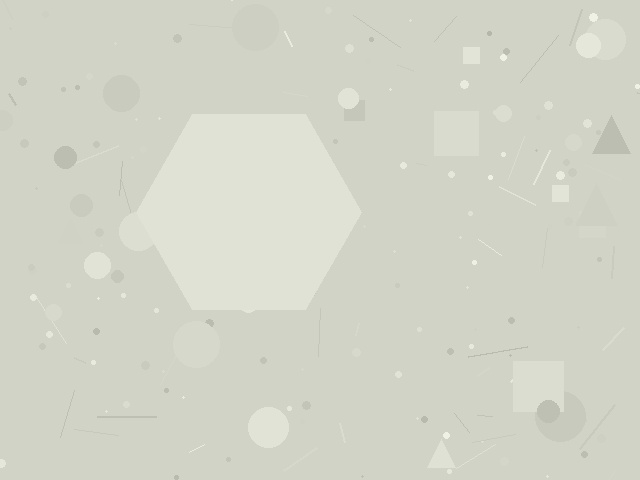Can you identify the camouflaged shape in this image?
The camouflaged shape is a hexagon.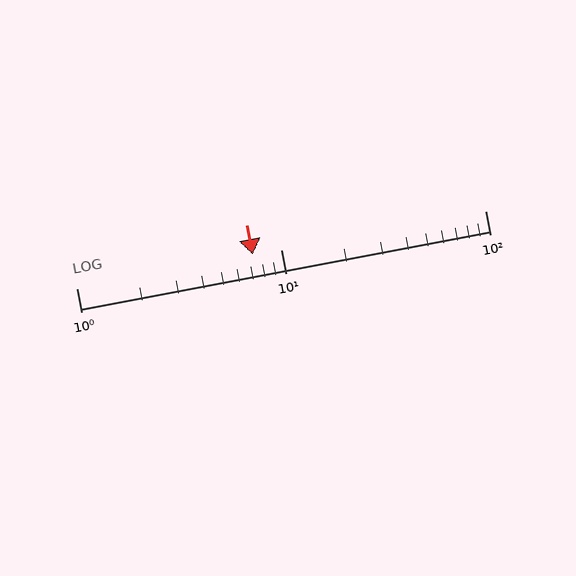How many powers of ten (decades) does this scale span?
The scale spans 2 decades, from 1 to 100.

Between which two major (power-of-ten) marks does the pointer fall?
The pointer is between 1 and 10.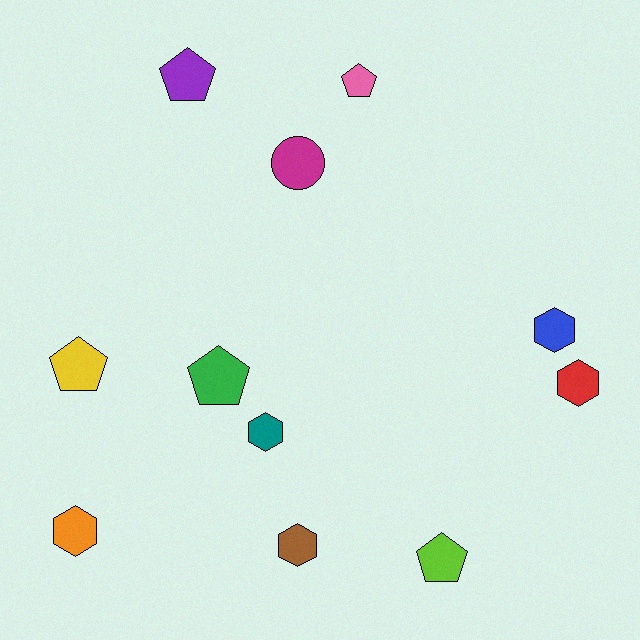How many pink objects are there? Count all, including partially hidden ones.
There is 1 pink object.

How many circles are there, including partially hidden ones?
There is 1 circle.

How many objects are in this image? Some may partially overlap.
There are 11 objects.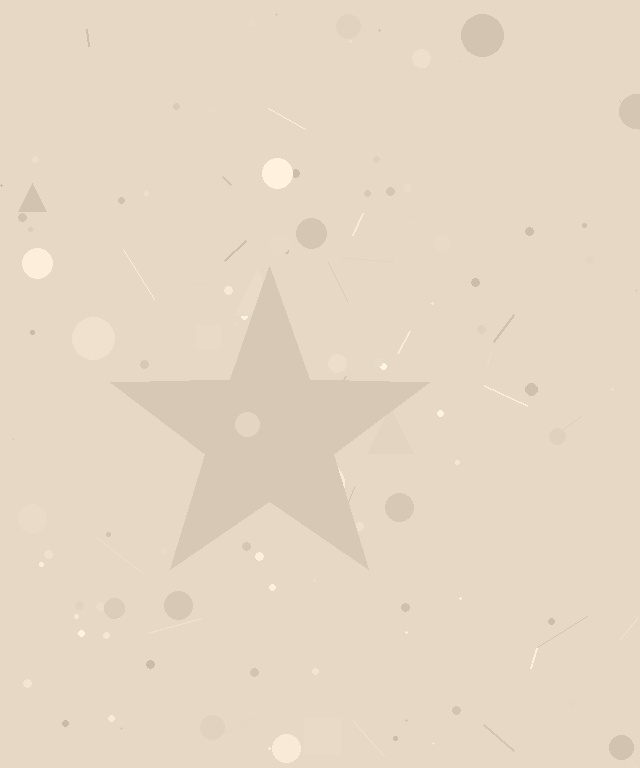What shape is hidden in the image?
A star is hidden in the image.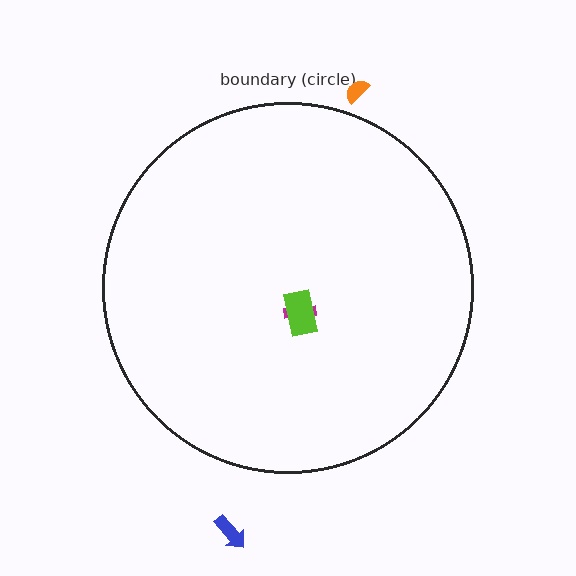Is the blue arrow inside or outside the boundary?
Outside.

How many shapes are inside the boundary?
2 inside, 2 outside.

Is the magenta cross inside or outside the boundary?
Inside.